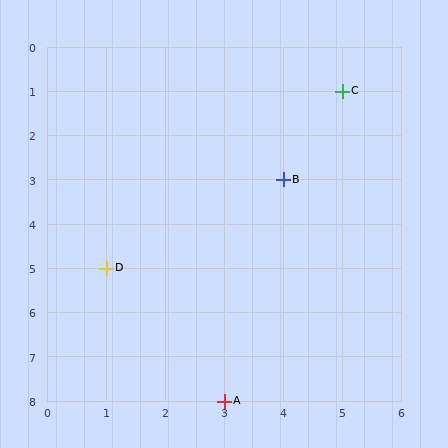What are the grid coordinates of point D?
Point D is at grid coordinates (1, 5).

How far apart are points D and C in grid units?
Points D and C are 4 columns and 4 rows apart (about 5.7 grid units diagonally).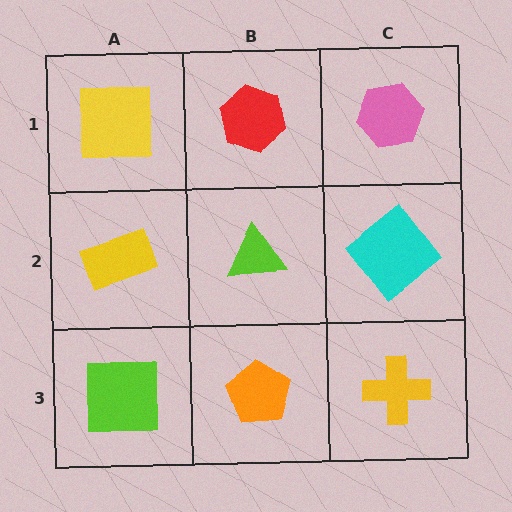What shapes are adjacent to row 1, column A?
A yellow rectangle (row 2, column A), a red hexagon (row 1, column B).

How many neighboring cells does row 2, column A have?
3.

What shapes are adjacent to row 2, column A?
A yellow square (row 1, column A), a lime square (row 3, column A), a lime triangle (row 2, column B).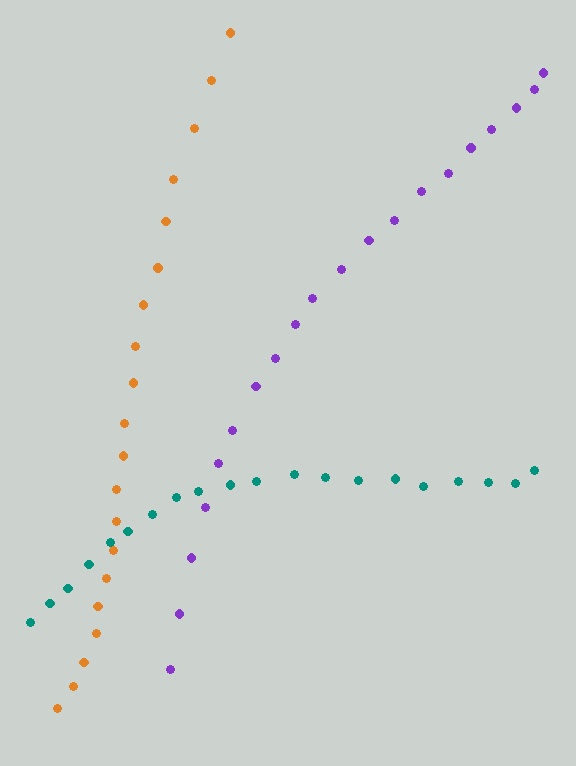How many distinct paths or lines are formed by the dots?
There are 3 distinct paths.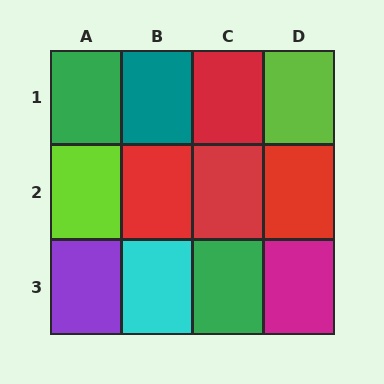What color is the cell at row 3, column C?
Green.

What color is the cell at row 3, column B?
Cyan.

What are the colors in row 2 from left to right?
Lime, red, red, red.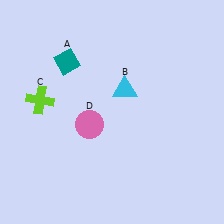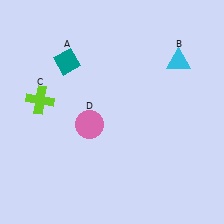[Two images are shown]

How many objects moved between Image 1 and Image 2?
1 object moved between the two images.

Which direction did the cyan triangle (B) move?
The cyan triangle (B) moved right.